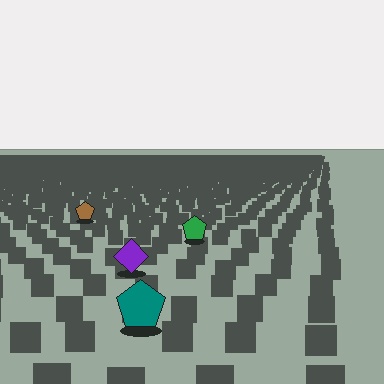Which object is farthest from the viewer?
The brown pentagon is farthest from the viewer. It appears smaller and the ground texture around it is denser.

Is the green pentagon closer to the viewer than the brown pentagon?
Yes. The green pentagon is closer — you can tell from the texture gradient: the ground texture is coarser near it.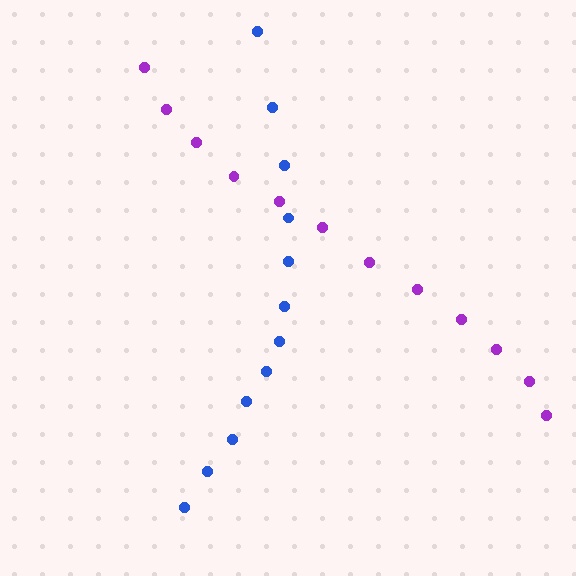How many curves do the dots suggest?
There are 2 distinct paths.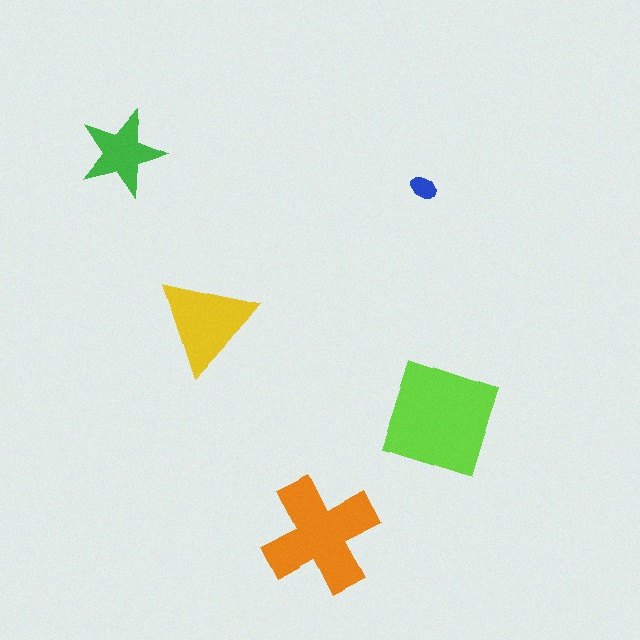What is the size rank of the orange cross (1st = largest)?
2nd.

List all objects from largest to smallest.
The lime square, the orange cross, the yellow triangle, the green star, the blue ellipse.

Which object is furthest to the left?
The green star is leftmost.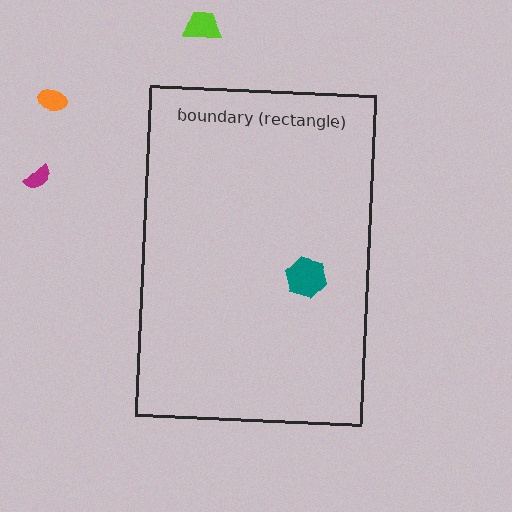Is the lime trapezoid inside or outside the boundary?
Outside.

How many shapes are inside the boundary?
1 inside, 3 outside.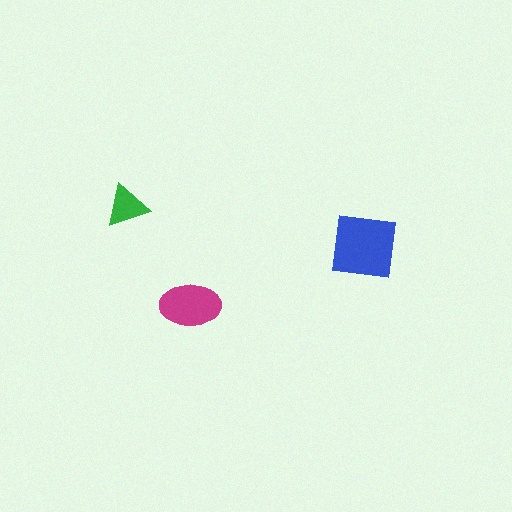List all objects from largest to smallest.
The blue square, the magenta ellipse, the green triangle.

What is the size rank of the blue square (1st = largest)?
1st.